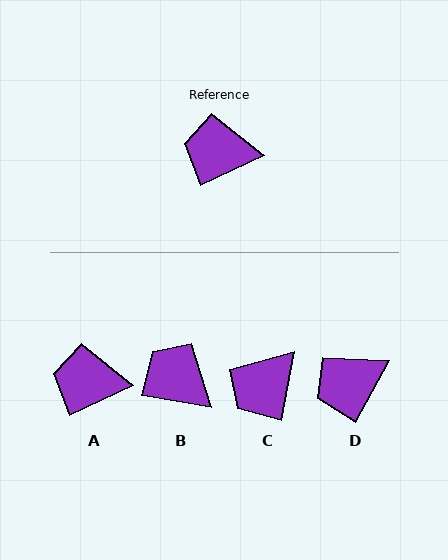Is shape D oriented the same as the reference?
No, it is off by about 36 degrees.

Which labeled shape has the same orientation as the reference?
A.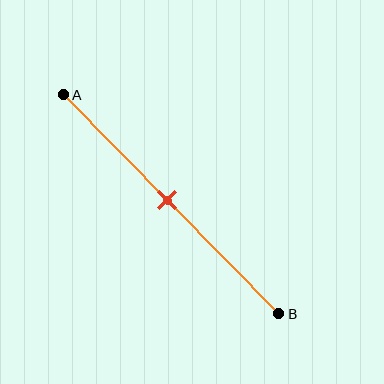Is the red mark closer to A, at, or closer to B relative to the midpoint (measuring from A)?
The red mark is approximately at the midpoint of segment AB.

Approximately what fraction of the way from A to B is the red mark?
The red mark is approximately 50% of the way from A to B.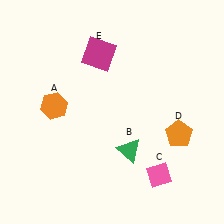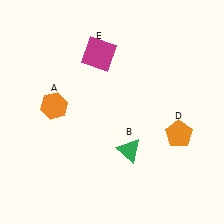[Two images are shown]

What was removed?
The pink diamond (C) was removed in Image 2.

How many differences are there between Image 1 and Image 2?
There is 1 difference between the two images.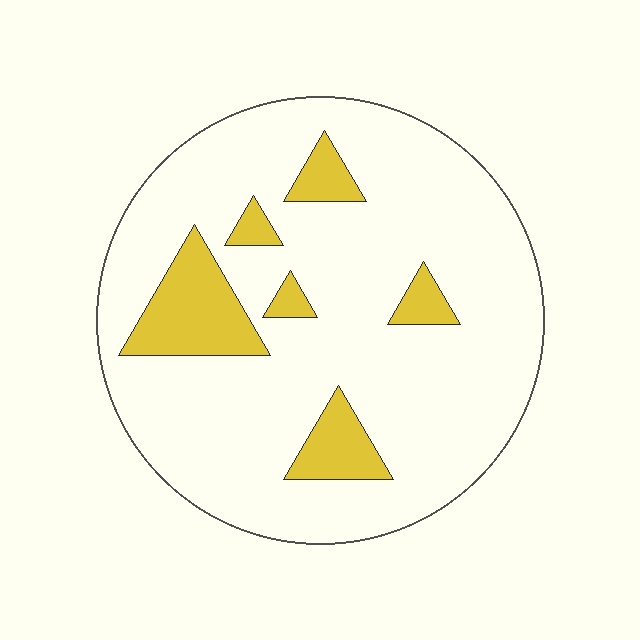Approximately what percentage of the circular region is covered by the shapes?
Approximately 15%.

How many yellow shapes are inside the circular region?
6.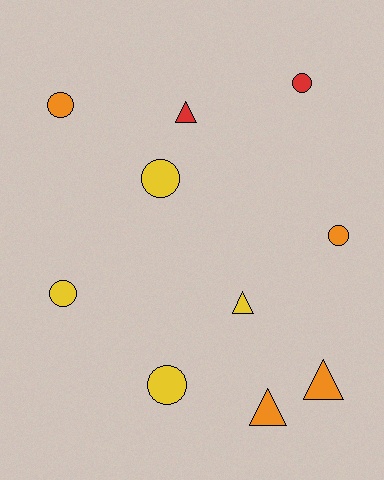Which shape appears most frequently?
Circle, with 6 objects.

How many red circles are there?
There is 1 red circle.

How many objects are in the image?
There are 10 objects.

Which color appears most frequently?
Yellow, with 4 objects.